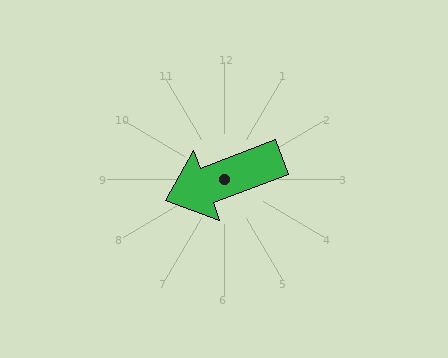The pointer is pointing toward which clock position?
Roughly 8 o'clock.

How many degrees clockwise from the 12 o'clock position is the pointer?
Approximately 250 degrees.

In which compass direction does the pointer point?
West.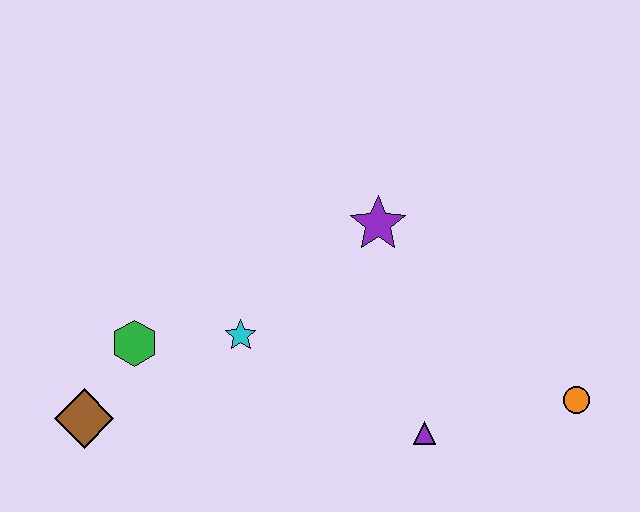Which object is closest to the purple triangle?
The orange circle is closest to the purple triangle.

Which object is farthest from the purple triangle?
The brown diamond is farthest from the purple triangle.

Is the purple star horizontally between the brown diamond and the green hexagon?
No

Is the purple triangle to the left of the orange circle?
Yes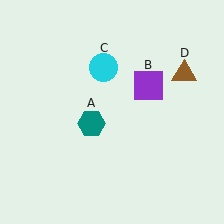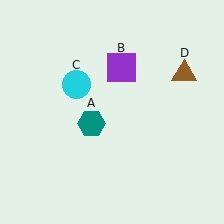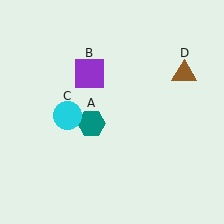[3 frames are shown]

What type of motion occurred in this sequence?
The purple square (object B), cyan circle (object C) rotated counterclockwise around the center of the scene.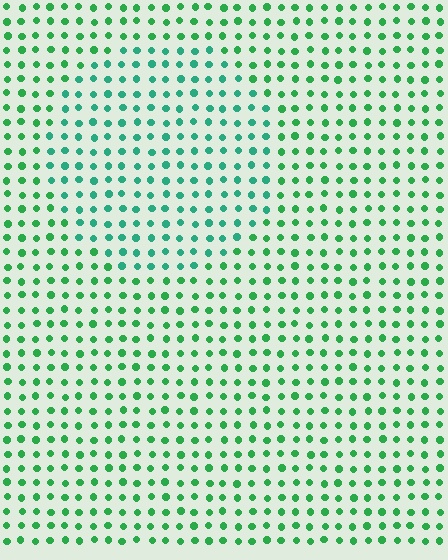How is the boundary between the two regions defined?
The boundary is defined purely by a slight shift in hue (about 26 degrees). Spacing, size, and orientation are identical on both sides.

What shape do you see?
I see a circle.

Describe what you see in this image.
The image is filled with small green elements in a uniform arrangement. A circle-shaped region is visible where the elements are tinted to a slightly different hue, forming a subtle color boundary.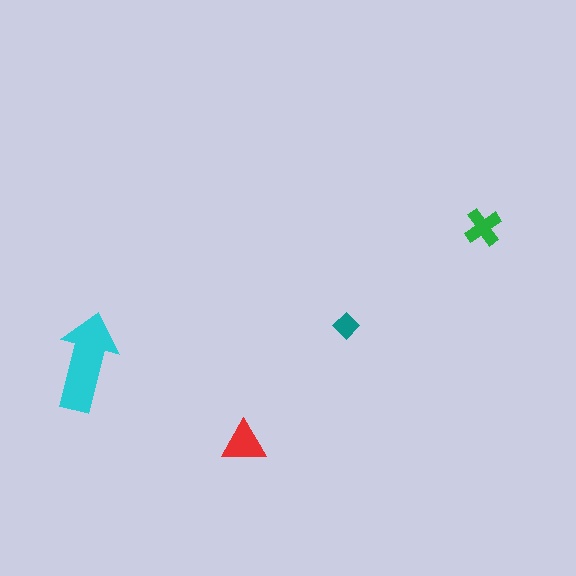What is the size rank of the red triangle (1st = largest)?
2nd.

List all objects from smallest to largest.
The teal diamond, the green cross, the red triangle, the cyan arrow.